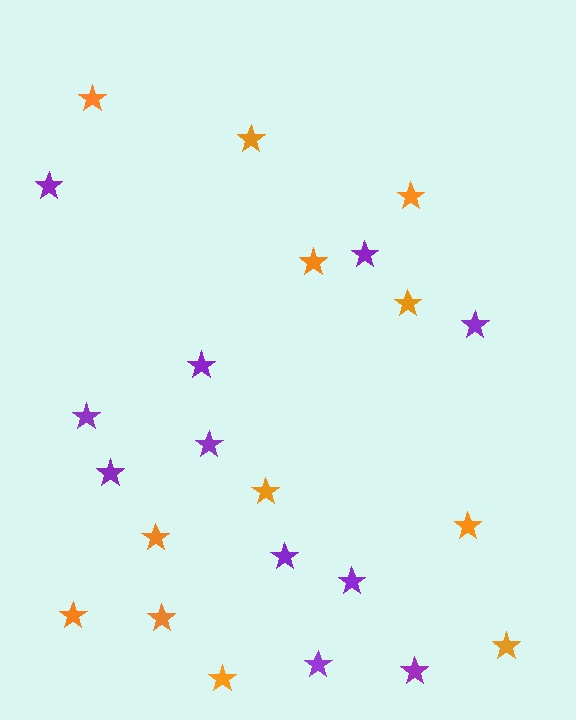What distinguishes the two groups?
There are 2 groups: one group of orange stars (12) and one group of purple stars (11).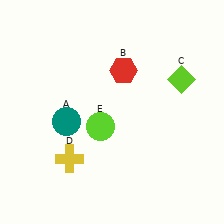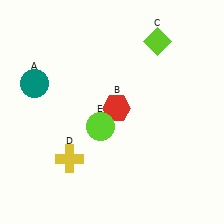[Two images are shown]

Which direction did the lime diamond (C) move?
The lime diamond (C) moved up.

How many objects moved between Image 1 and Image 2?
3 objects moved between the two images.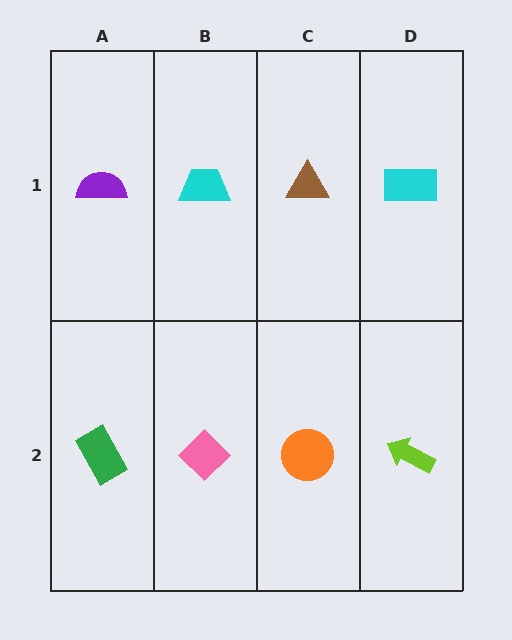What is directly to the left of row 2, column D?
An orange circle.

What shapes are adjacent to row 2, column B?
A cyan trapezoid (row 1, column B), a green rectangle (row 2, column A), an orange circle (row 2, column C).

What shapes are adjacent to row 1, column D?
A lime arrow (row 2, column D), a brown triangle (row 1, column C).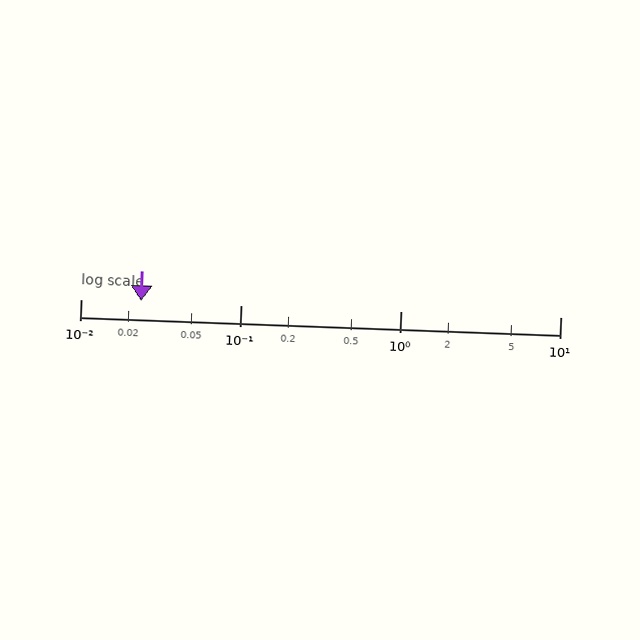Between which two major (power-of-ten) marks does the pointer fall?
The pointer is between 0.01 and 0.1.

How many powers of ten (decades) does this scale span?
The scale spans 3 decades, from 0.01 to 10.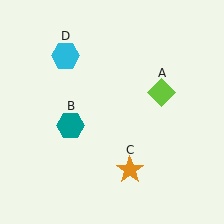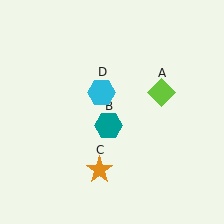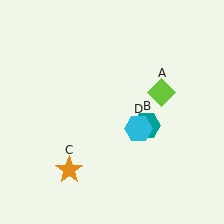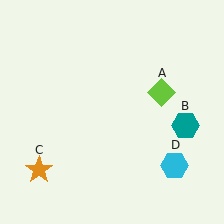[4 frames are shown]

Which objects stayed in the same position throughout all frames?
Lime diamond (object A) remained stationary.